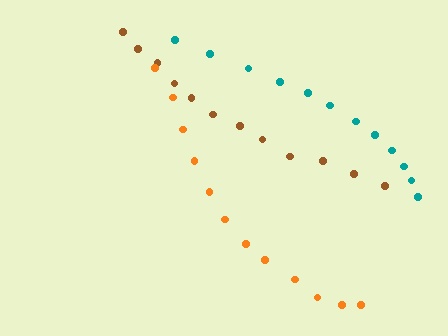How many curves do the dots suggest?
There are 3 distinct paths.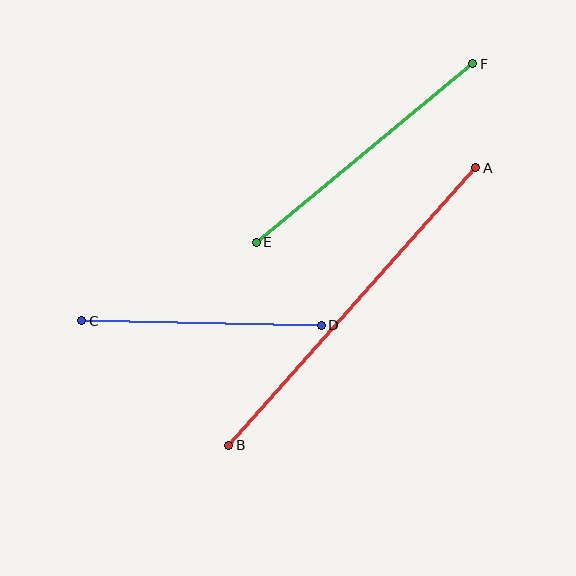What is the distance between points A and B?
The distance is approximately 372 pixels.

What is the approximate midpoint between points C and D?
The midpoint is at approximately (202, 323) pixels.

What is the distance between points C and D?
The distance is approximately 240 pixels.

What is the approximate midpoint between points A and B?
The midpoint is at approximately (352, 306) pixels.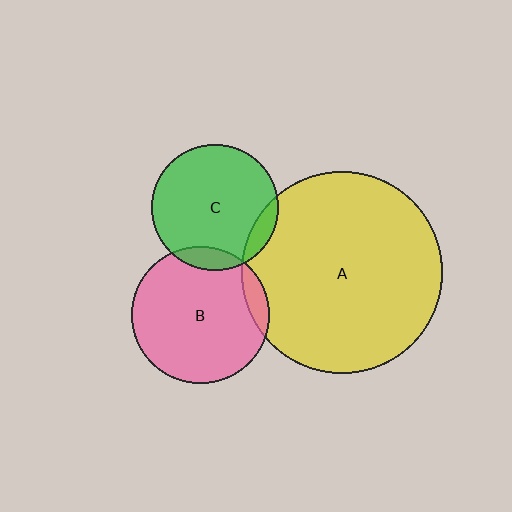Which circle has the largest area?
Circle A (yellow).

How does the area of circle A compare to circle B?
Approximately 2.2 times.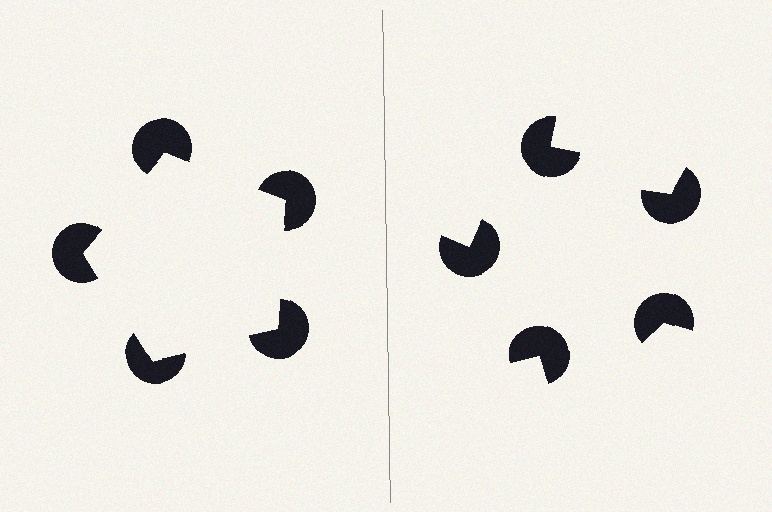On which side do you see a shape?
An illusory pentagon appears on the left side. On the right side the wedge cuts are rotated, so no coherent shape forms.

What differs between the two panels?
The pac-man discs are positioned identically on both sides; only the wedge orientations differ. On the left they align to a pentagon; on the right they are misaligned.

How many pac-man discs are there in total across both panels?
10 — 5 on each side.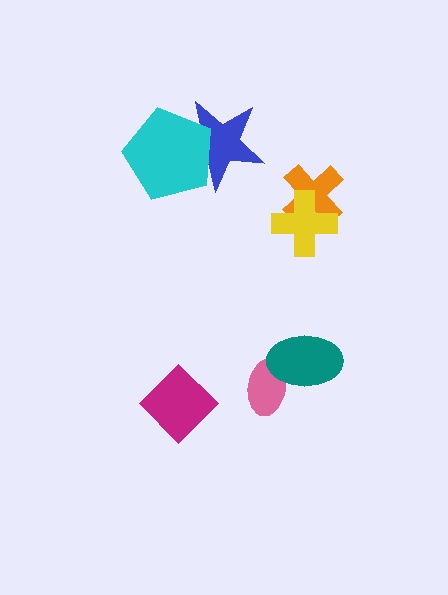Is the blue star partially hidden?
Yes, it is partially covered by another shape.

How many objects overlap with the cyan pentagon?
1 object overlaps with the cyan pentagon.